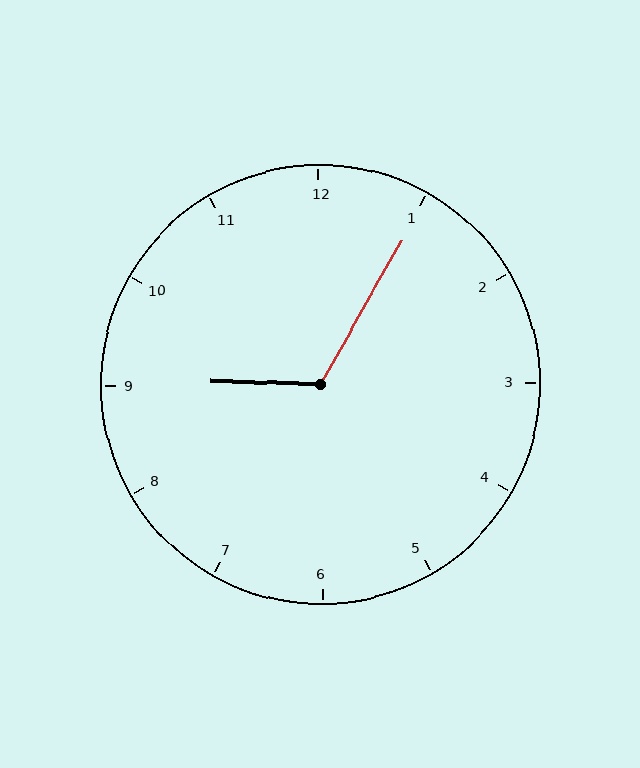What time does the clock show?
9:05.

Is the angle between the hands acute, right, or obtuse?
It is obtuse.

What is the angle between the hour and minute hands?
Approximately 118 degrees.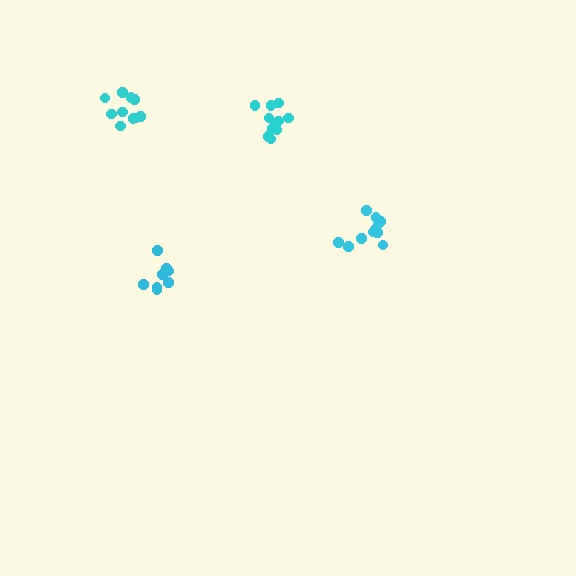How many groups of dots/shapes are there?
There are 4 groups.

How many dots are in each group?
Group 1: 11 dots, Group 2: 8 dots, Group 3: 10 dots, Group 4: 12 dots (41 total).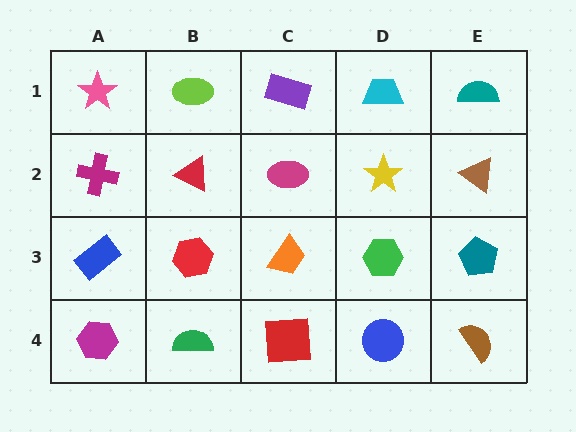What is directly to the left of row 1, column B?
A pink star.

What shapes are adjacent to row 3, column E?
A brown triangle (row 2, column E), a brown semicircle (row 4, column E), a green hexagon (row 3, column D).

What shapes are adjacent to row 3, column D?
A yellow star (row 2, column D), a blue circle (row 4, column D), an orange trapezoid (row 3, column C), a teal pentagon (row 3, column E).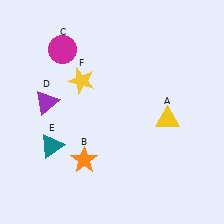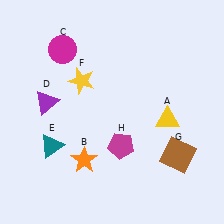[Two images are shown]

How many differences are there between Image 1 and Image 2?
There are 2 differences between the two images.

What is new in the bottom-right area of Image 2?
A magenta pentagon (H) was added in the bottom-right area of Image 2.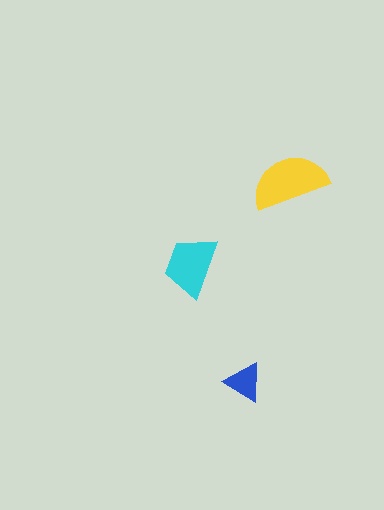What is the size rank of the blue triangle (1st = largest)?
3rd.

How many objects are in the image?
There are 3 objects in the image.